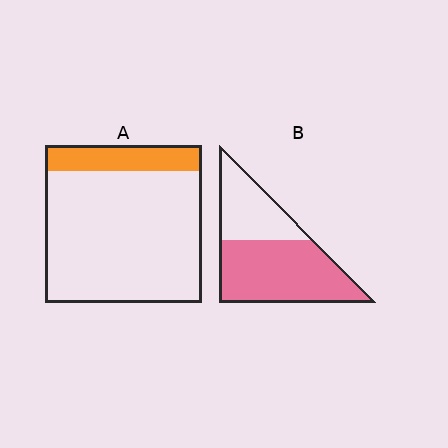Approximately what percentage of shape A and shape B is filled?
A is approximately 15% and B is approximately 65%.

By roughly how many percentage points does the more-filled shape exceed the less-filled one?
By roughly 45 percentage points (B over A).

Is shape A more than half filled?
No.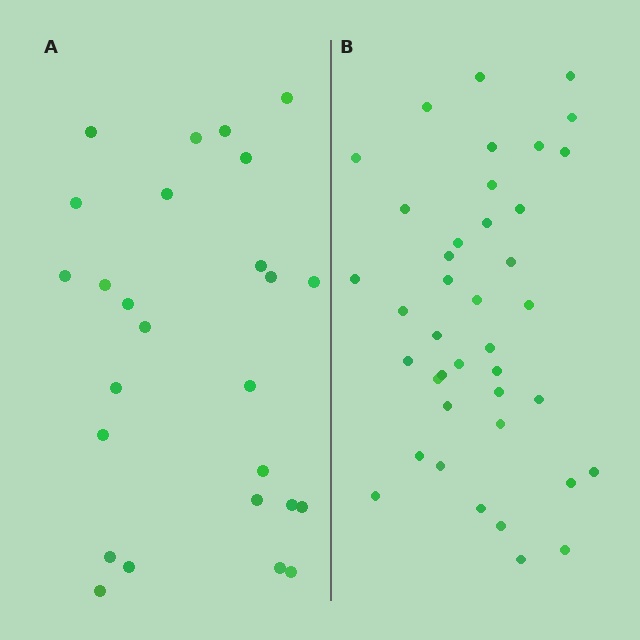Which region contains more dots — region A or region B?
Region B (the right region) has more dots.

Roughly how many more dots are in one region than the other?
Region B has approximately 15 more dots than region A.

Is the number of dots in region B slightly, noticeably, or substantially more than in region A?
Region B has substantially more. The ratio is roughly 1.5 to 1.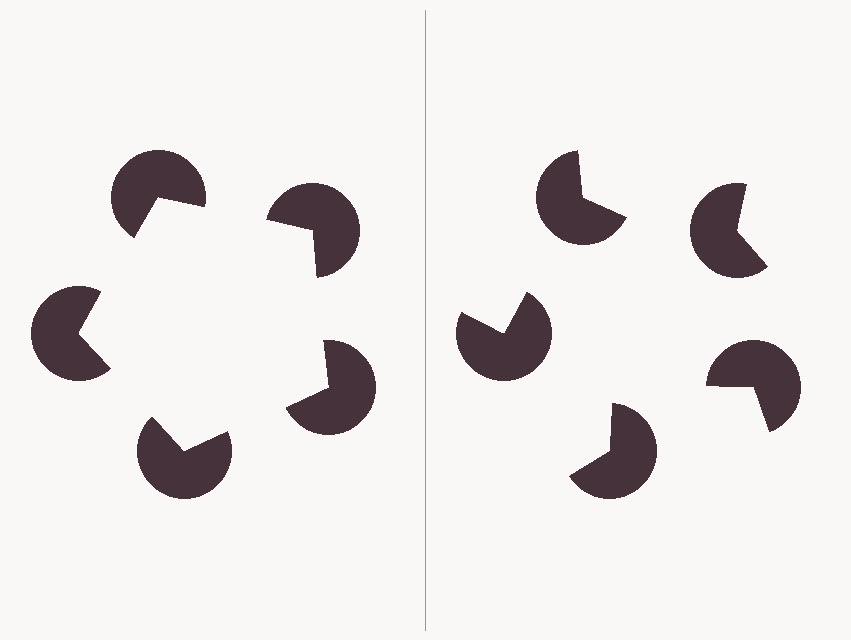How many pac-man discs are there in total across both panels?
10 — 5 on each side.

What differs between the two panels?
The pac-man discs are positioned identically on both sides; only the wedge orientations differ. On the left they align to a pentagon; on the right they are misaligned.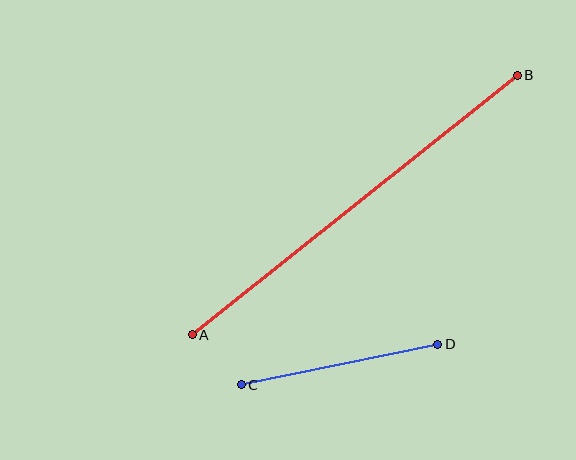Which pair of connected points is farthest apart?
Points A and B are farthest apart.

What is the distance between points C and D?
The distance is approximately 201 pixels.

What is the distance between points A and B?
The distance is approximately 416 pixels.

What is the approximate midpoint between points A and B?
The midpoint is at approximately (355, 205) pixels.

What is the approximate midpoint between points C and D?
The midpoint is at approximately (340, 365) pixels.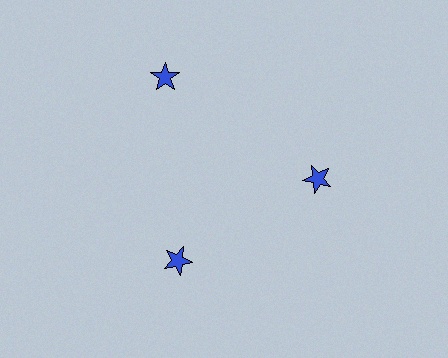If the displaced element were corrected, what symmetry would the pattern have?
It would have 3-fold rotational symmetry — the pattern would map onto itself every 120 degrees.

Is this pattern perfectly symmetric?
No. The 3 blue stars are arranged in a ring, but one element near the 11 o'clock position is pushed outward from the center, breaking the 3-fold rotational symmetry.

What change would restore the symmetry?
The symmetry would be restored by moving it inward, back onto the ring so that all 3 stars sit at equal angles and equal distance from the center.